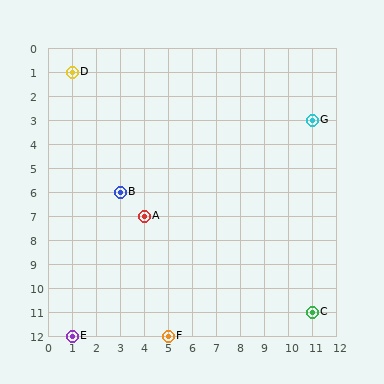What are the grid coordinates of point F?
Point F is at grid coordinates (5, 12).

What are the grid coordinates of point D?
Point D is at grid coordinates (1, 1).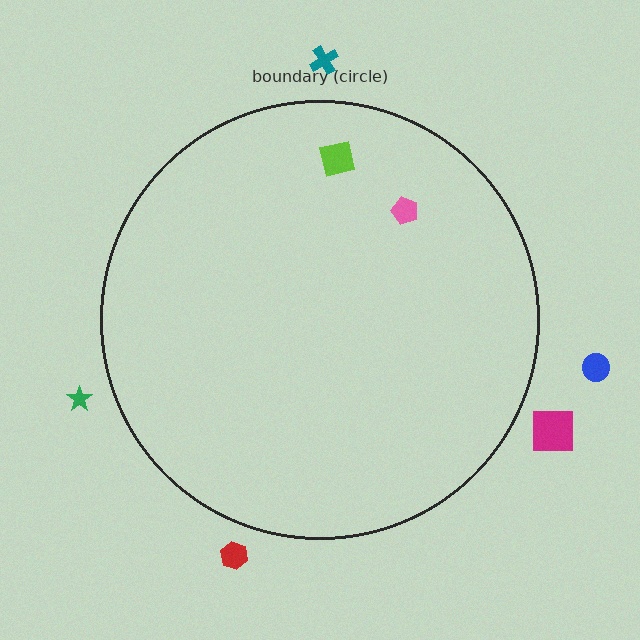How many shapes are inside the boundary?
2 inside, 5 outside.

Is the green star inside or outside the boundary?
Outside.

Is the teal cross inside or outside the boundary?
Outside.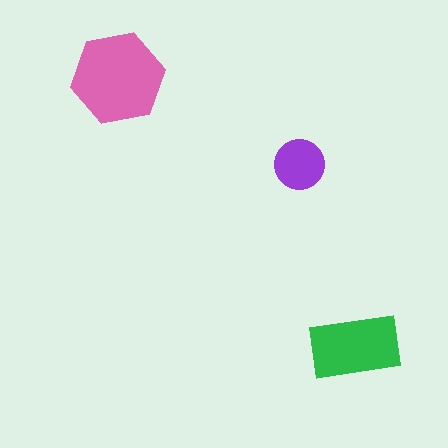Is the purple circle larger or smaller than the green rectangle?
Smaller.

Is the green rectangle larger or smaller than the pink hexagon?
Smaller.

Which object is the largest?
The pink hexagon.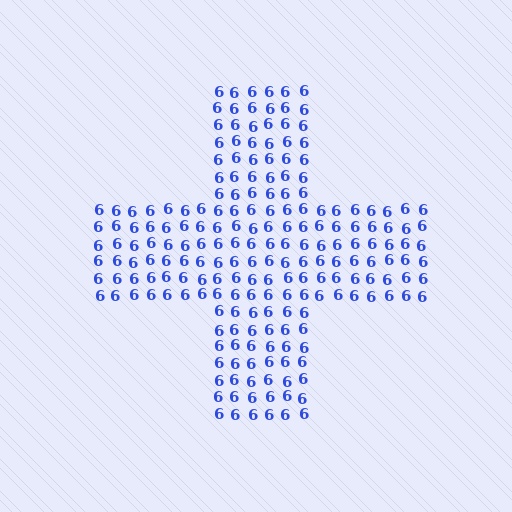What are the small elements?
The small elements are digit 6's.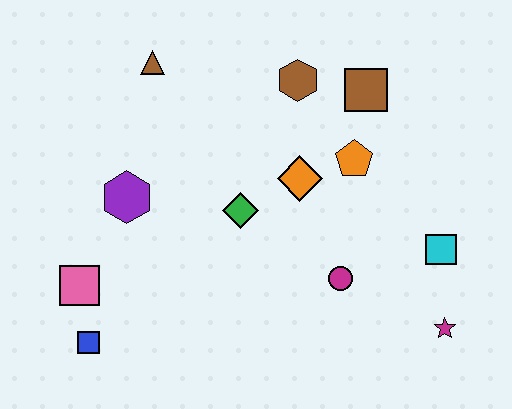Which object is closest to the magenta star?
The cyan square is closest to the magenta star.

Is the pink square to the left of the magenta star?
Yes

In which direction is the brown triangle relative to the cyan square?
The brown triangle is to the left of the cyan square.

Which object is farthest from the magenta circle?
The brown triangle is farthest from the magenta circle.